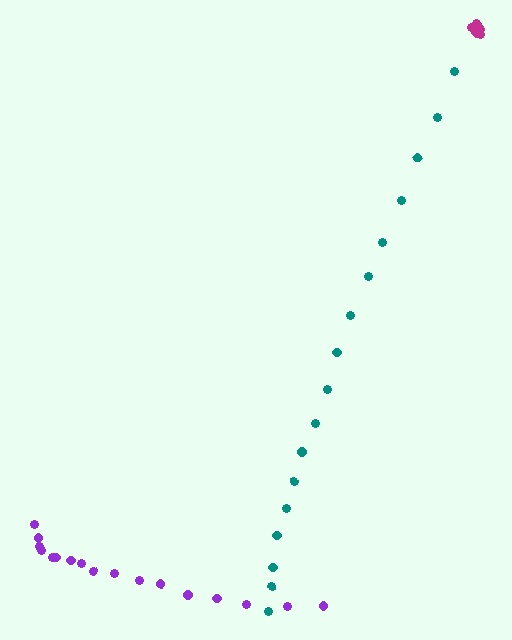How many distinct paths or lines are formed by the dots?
There are 3 distinct paths.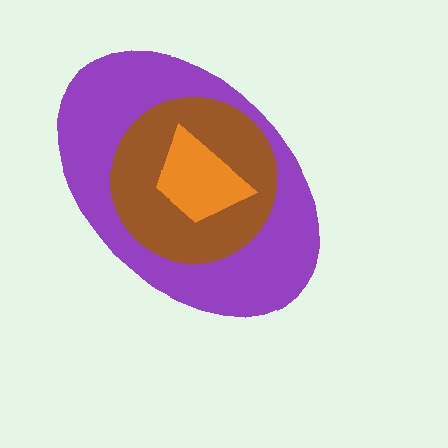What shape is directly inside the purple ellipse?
The brown circle.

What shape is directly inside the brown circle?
The orange trapezoid.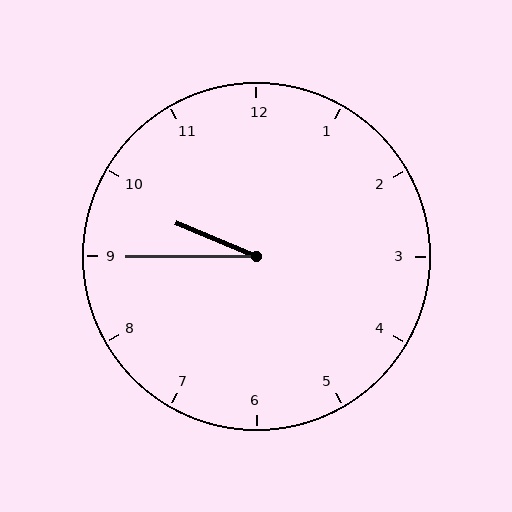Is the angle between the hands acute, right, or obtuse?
It is acute.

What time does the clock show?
9:45.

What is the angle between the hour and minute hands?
Approximately 22 degrees.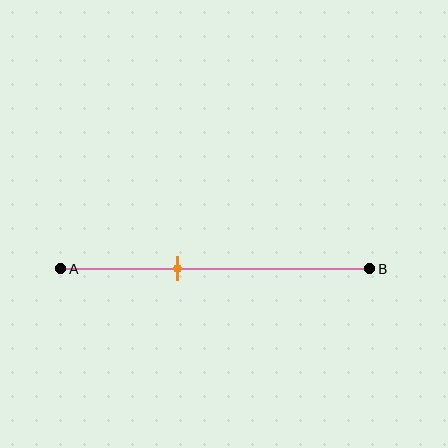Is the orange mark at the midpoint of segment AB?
No, the mark is at about 40% from A, not at the 50% midpoint.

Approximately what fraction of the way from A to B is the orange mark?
The orange mark is approximately 40% of the way from A to B.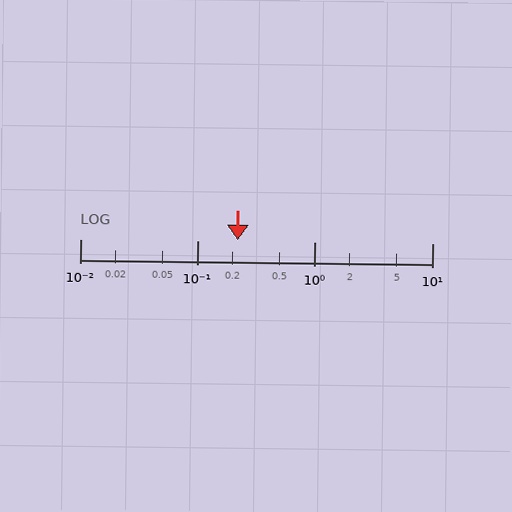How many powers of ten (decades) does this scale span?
The scale spans 3 decades, from 0.01 to 10.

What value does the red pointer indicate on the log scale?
The pointer indicates approximately 0.22.